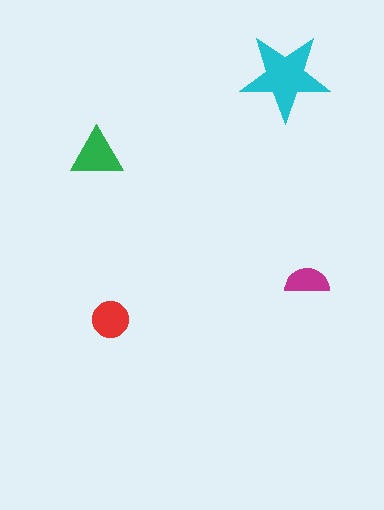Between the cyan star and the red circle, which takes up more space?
The cyan star.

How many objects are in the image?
There are 4 objects in the image.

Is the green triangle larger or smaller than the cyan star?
Smaller.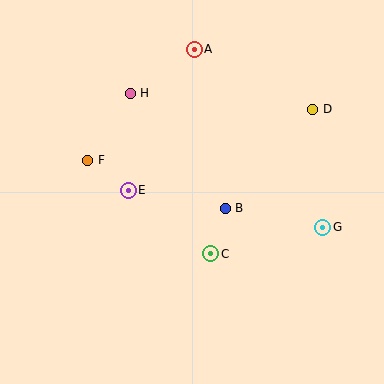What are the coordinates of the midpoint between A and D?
The midpoint between A and D is at (254, 79).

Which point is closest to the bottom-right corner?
Point G is closest to the bottom-right corner.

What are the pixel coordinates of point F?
Point F is at (88, 160).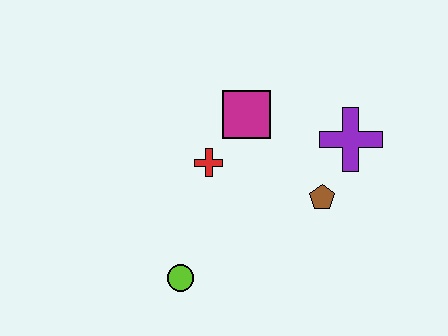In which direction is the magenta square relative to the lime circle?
The magenta square is above the lime circle.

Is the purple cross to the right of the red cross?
Yes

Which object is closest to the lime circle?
The red cross is closest to the lime circle.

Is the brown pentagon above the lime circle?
Yes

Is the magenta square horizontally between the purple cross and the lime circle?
Yes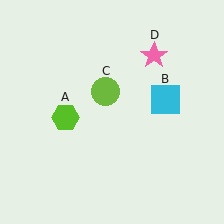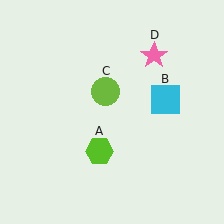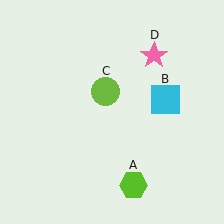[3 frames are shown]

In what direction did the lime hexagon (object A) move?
The lime hexagon (object A) moved down and to the right.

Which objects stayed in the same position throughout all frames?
Cyan square (object B) and lime circle (object C) and pink star (object D) remained stationary.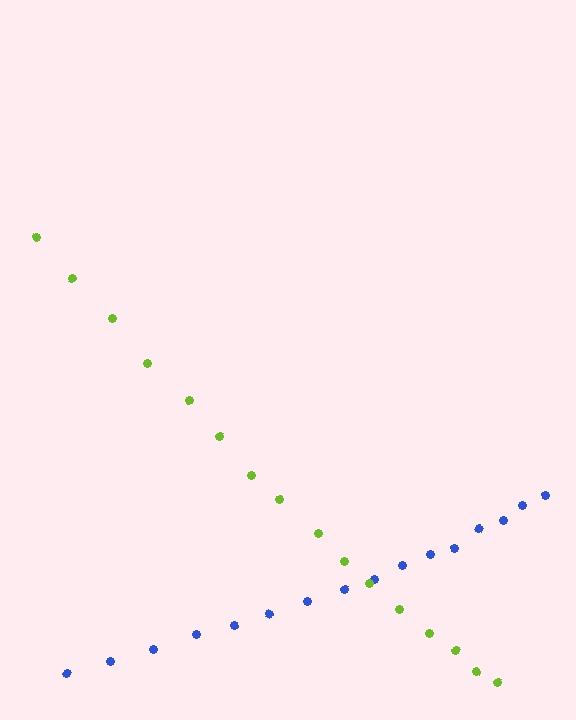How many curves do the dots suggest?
There are 2 distinct paths.